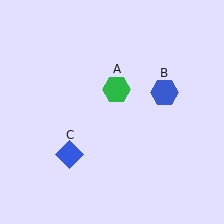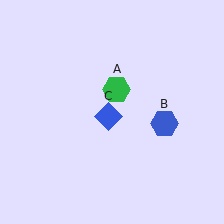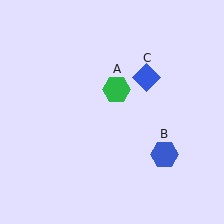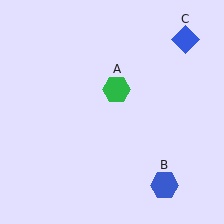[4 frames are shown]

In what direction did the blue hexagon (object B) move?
The blue hexagon (object B) moved down.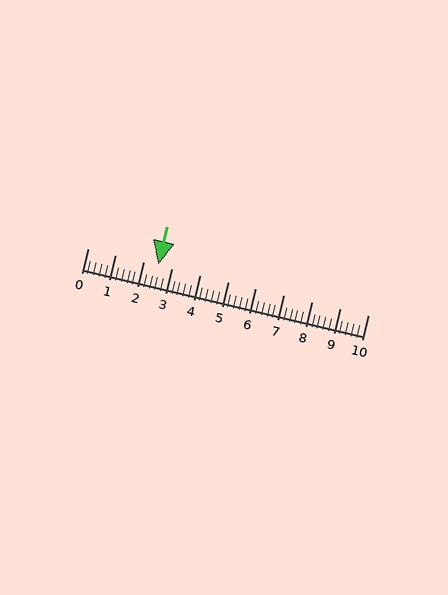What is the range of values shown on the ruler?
The ruler shows values from 0 to 10.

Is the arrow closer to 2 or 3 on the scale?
The arrow is closer to 3.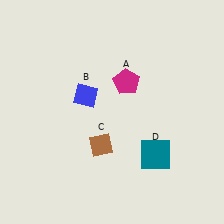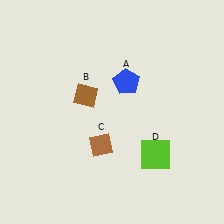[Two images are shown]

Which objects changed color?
A changed from magenta to blue. B changed from blue to brown. D changed from teal to lime.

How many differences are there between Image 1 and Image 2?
There are 3 differences between the two images.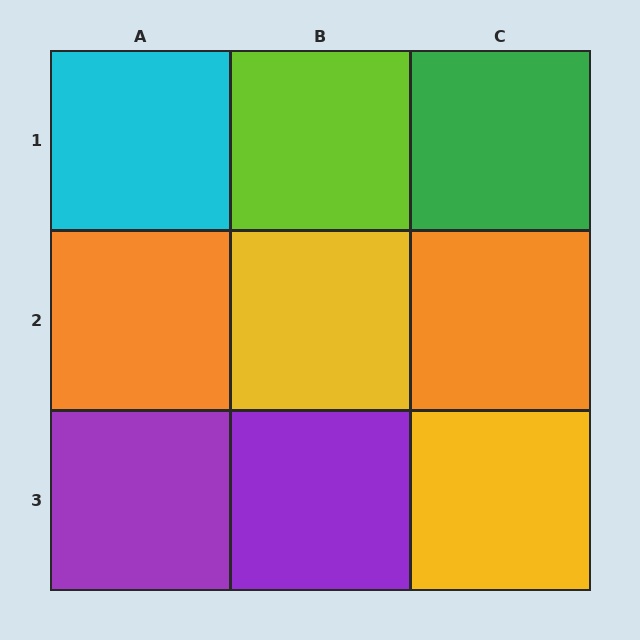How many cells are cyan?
1 cell is cyan.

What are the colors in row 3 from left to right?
Purple, purple, yellow.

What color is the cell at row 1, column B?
Lime.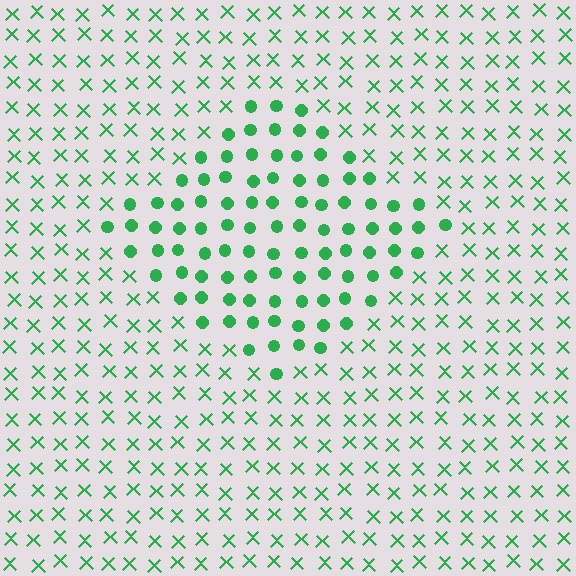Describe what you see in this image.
The image is filled with small green elements arranged in a uniform grid. A diamond-shaped region contains circles, while the surrounding area contains X marks. The boundary is defined purely by the change in element shape.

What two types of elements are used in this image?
The image uses circles inside the diamond region and X marks outside it.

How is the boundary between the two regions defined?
The boundary is defined by a change in element shape: circles inside vs. X marks outside. All elements share the same color and spacing.